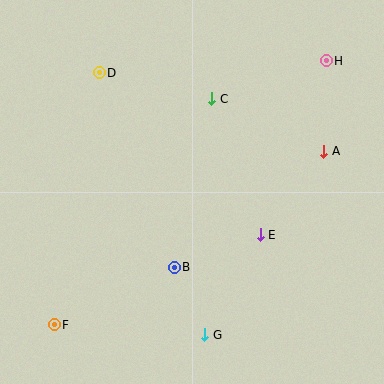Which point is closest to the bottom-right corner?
Point G is closest to the bottom-right corner.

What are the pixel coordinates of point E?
Point E is at (260, 235).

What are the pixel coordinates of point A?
Point A is at (324, 151).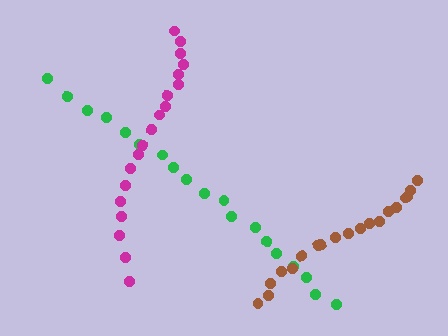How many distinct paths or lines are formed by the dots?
There are 3 distinct paths.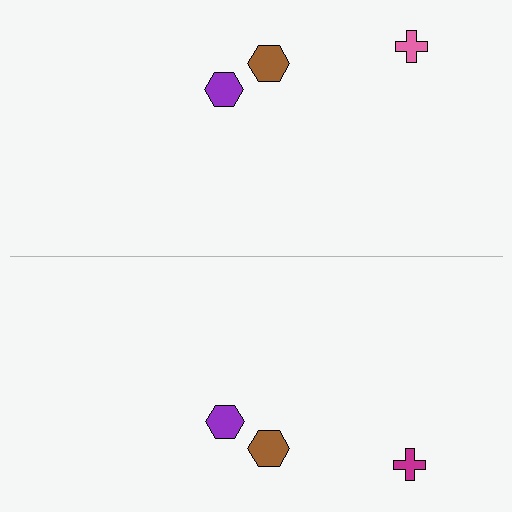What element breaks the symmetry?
The magenta cross on the bottom side breaks the symmetry — its mirror counterpart is pink.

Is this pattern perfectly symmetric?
No, the pattern is not perfectly symmetric. The magenta cross on the bottom side breaks the symmetry — its mirror counterpart is pink.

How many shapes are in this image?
There are 6 shapes in this image.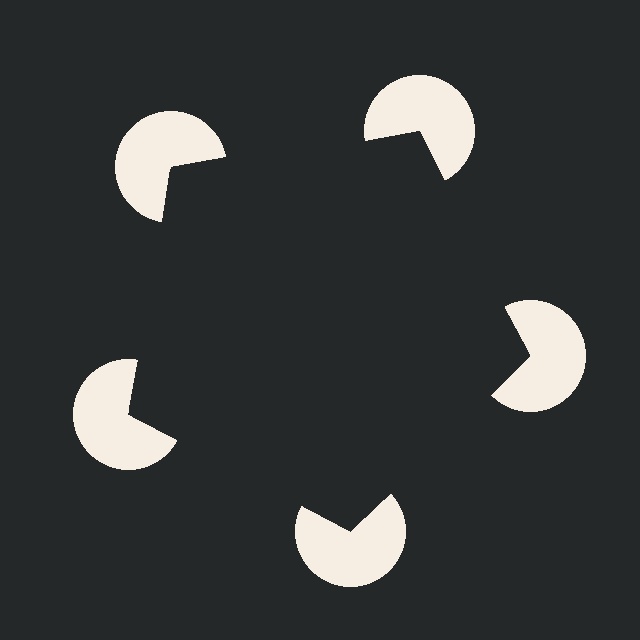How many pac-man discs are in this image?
There are 5 — one at each vertex of the illusory pentagon.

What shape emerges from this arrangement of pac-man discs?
An illusory pentagon — its edges are inferred from the aligned wedge cuts in the pac-man discs, not physically drawn.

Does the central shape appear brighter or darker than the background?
It typically appears slightly darker than the background, even though no actual brightness change is drawn.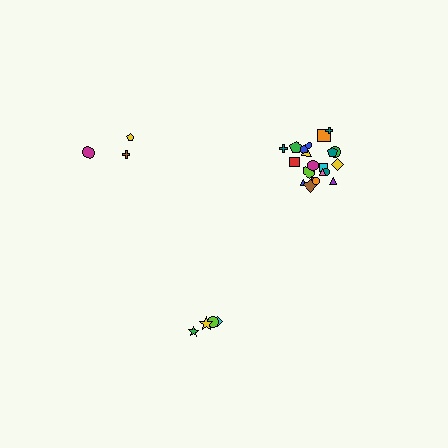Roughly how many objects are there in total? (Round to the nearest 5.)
Roughly 30 objects in total.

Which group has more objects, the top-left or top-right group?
The top-right group.